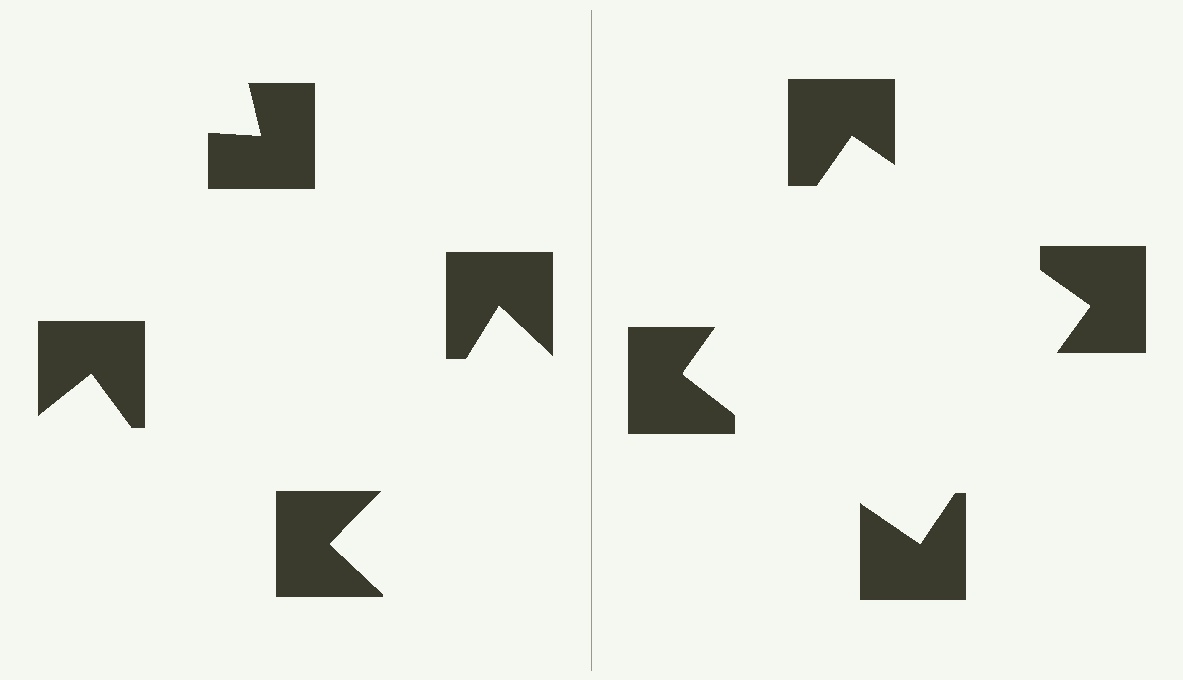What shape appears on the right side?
An illusory square.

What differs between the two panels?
The notched squares are positioned identically on both sides; only the wedge orientations differ. On the right they align to a square; on the left they are misaligned.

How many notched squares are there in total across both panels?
8 — 4 on each side.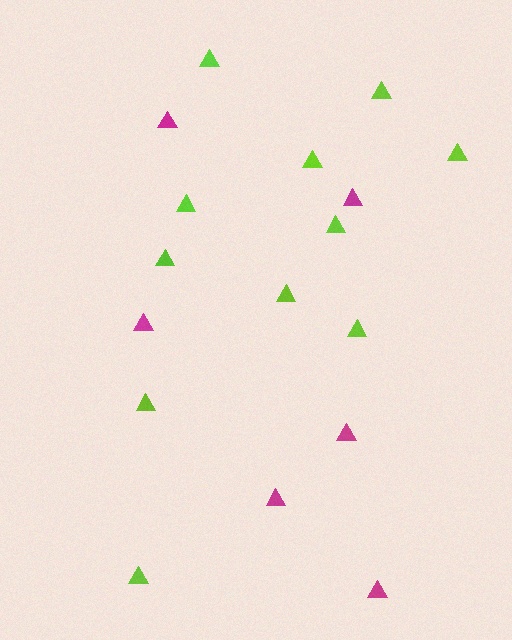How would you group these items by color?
There are 2 groups: one group of lime triangles (11) and one group of magenta triangles (6).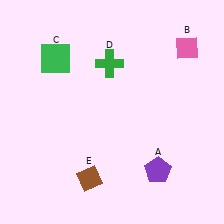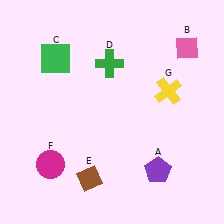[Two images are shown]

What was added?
A magenta circle (F), a yellow cross (G) were added in Image 2.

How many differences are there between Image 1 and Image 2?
There are 2 differences between the two images.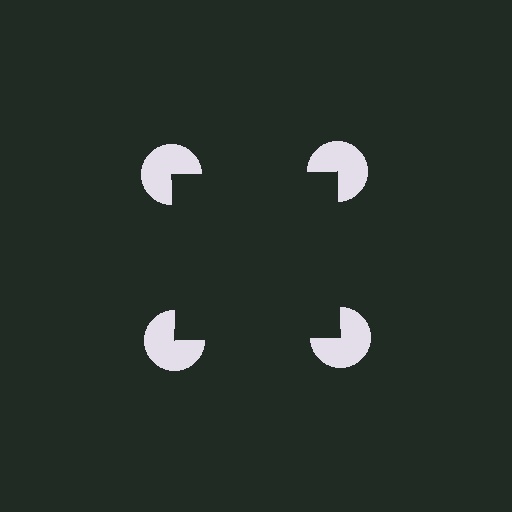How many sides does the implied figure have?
4 sides.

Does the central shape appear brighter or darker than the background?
It typically appears slightly darker than the background, even though no actual brightness change is drawn.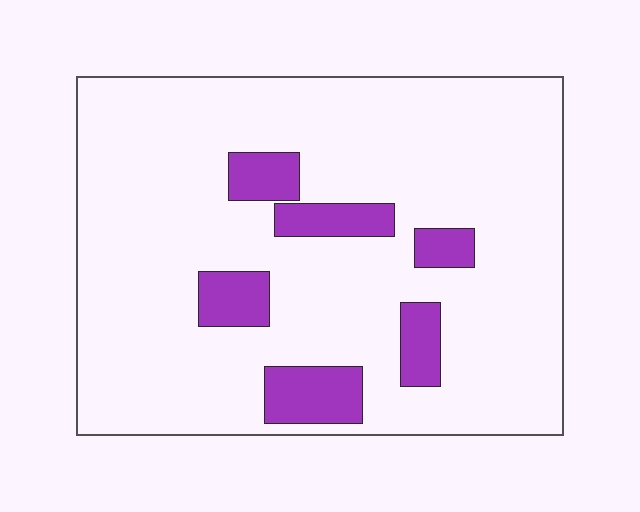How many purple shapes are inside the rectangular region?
6.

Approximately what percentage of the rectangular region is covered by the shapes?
Approximately 15%.